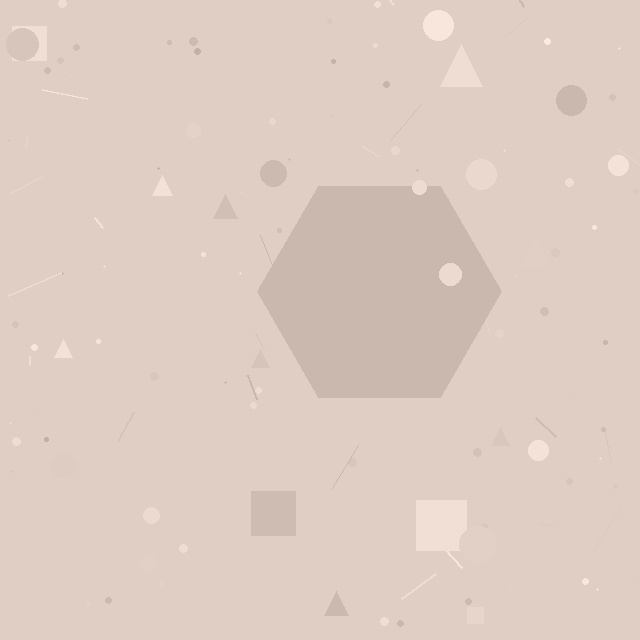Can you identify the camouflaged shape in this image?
The camouflaged shape is a hexagon.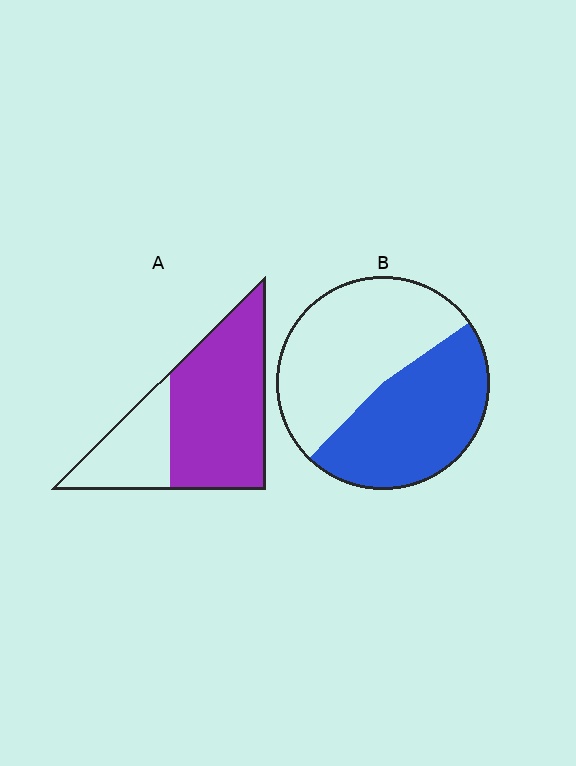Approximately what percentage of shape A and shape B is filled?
A is approximately 70% and B is approximately 45%.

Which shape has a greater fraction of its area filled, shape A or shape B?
Shape A.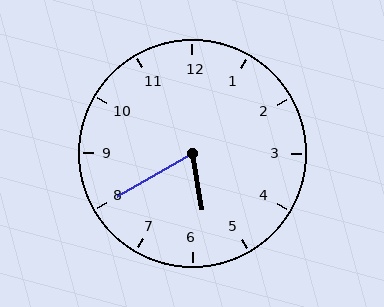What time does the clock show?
5:40.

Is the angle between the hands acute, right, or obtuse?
It is acute.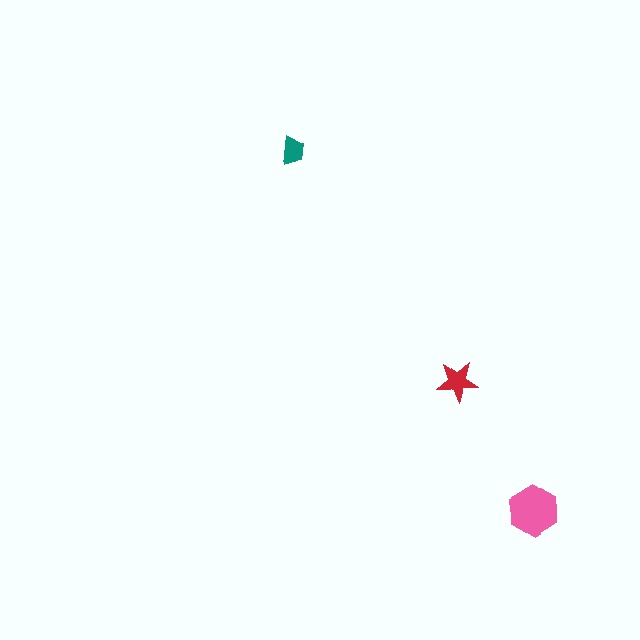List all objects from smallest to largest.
The teal trapezoid, the red star, the pink hexagon.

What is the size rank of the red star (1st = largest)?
2nd.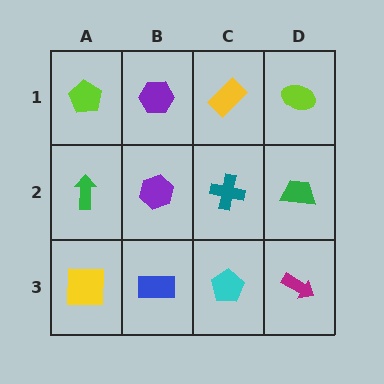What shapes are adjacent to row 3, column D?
A green trapezoid (row 2, column D), a cyan pentagon (row 3, column C).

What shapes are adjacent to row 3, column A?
A green arrow (row 2, column A), a blue rectangle (row 3, column B).